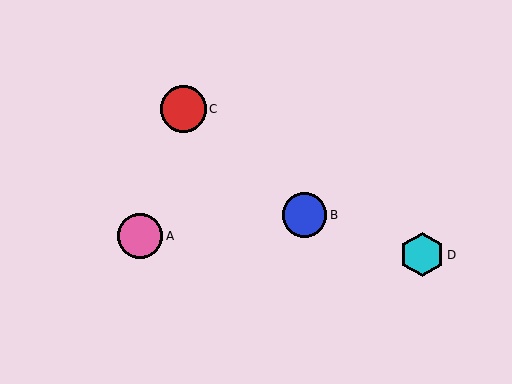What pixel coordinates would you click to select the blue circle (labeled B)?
Click at (304, 215) to select the blue circle B.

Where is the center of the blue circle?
The center of the blue circle is at (304, 215).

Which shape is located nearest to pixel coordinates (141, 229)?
The pink circle (labeled A) at (140, 236) is nearest to that location.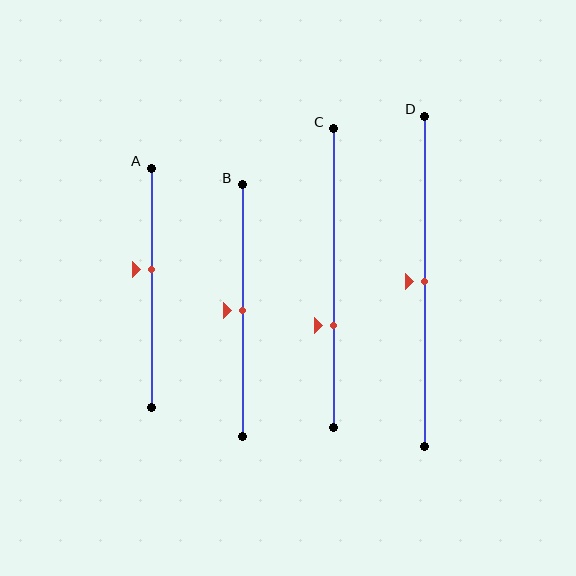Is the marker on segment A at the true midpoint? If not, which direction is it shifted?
No, the marker on segment A is shifted upward by about 8% of the segment length.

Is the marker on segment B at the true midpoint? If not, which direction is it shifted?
Yes, the marker on segment B is at the true midpoint.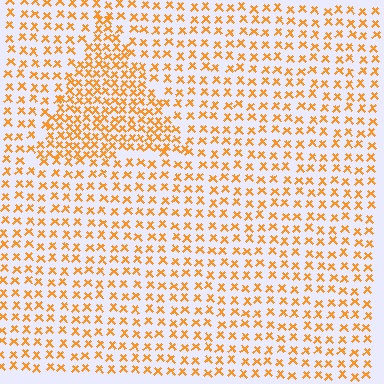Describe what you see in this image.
The image contains small orange elements arranged at two different densities. A triangle-shaped region is visible where the elements are more densely packed than the surrounding area.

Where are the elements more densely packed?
The elements are more densely packed inside the triangle boundary.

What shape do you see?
I see a triangle.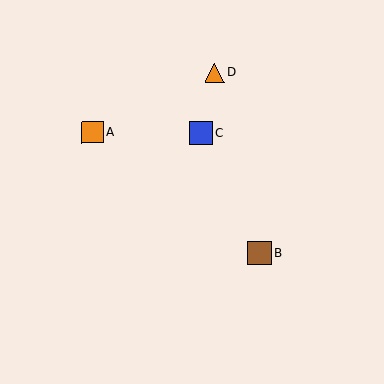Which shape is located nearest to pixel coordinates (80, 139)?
The orange square (labeled A) at (93, 132) is nearest to that location.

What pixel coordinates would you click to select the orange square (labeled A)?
Click at (93, 132) to select the orange square A.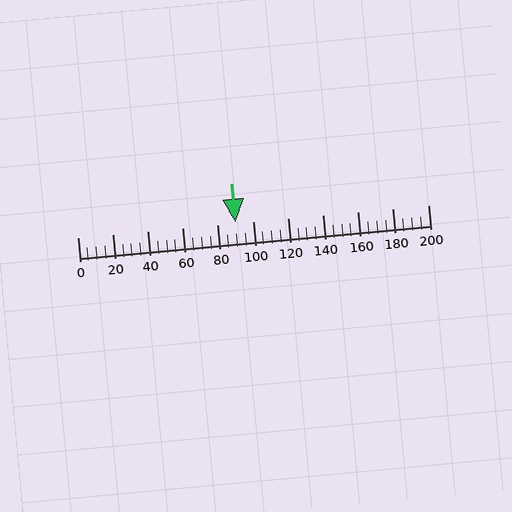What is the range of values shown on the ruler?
The ruler shows values from 0 to 200.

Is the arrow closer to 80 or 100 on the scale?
The arrow is closer to 100.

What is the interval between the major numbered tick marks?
The major tick marks are spaced 20 units apart.